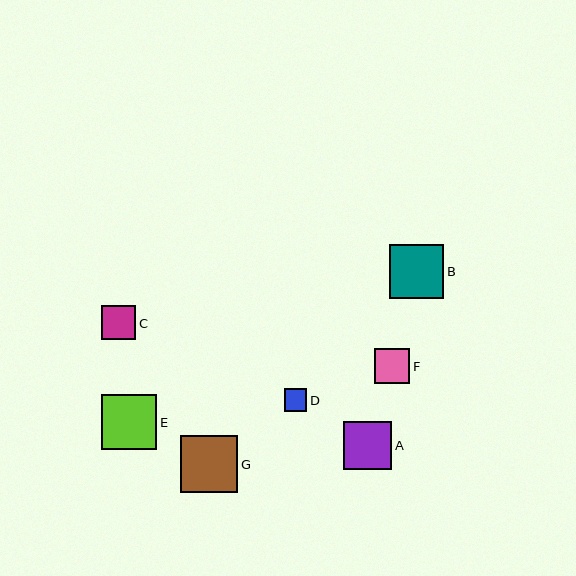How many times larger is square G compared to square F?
Square G is approximately 1.6 times the size of square F.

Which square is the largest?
Square G is the largest with a size of approximately 57 pixels.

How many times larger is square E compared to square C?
Square E is approximately 1.6 times the size of square C.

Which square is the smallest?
Square D is the smallest with a size of approximately 22 pixels.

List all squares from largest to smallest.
From largest to smallest: G, E, B, A, F, C, D.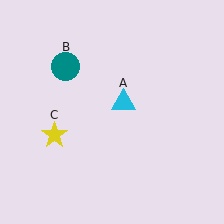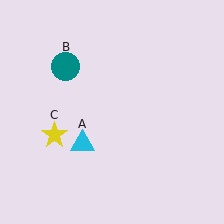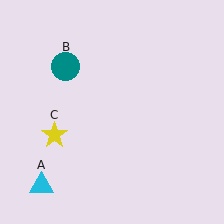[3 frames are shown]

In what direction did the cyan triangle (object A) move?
The cyan triangle (object A) moved down and to the left.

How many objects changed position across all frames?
1 object changed position: cyan triangle (object A).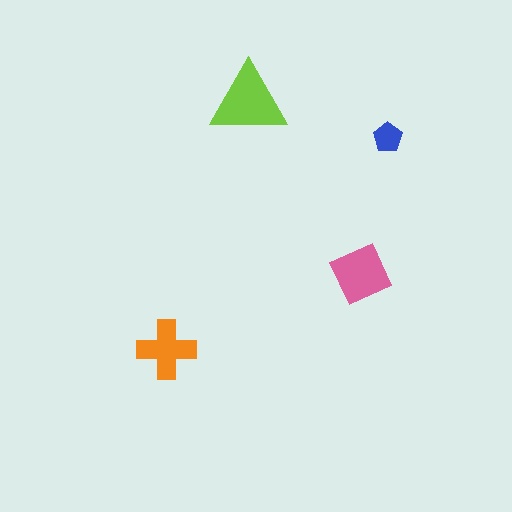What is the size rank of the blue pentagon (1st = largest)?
4th.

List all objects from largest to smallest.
The lime triangle, the pink square, the orange cross, the blue pentagon.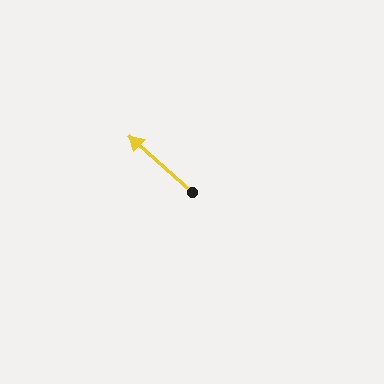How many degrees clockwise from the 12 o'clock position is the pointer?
Approximately 312 degrees.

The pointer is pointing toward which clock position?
Roughly 10 o'clock.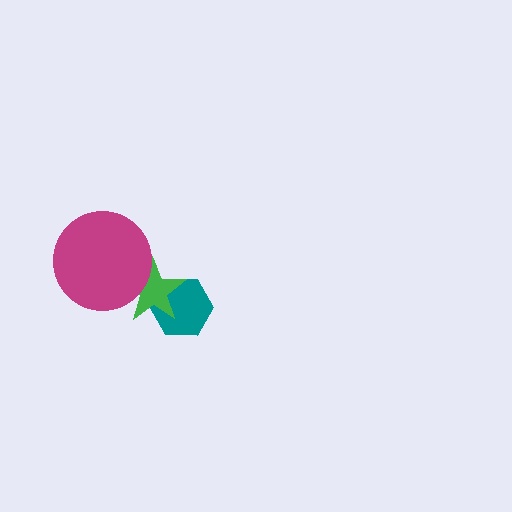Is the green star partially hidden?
Yes, it is partially covered by another shape.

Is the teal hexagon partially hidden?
Yes, it is partially covered by another shape.